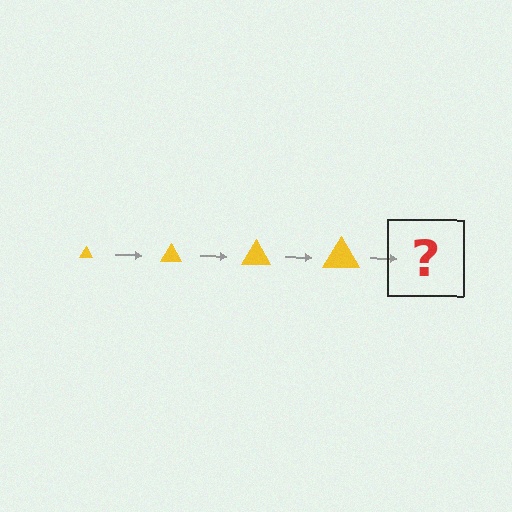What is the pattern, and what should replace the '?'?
The pattern is that the triangle gets progressively larger each step. The '?' should be a yellow triangle, larger than the previous one.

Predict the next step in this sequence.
The next step is a yellow triangle, larger than the previous one.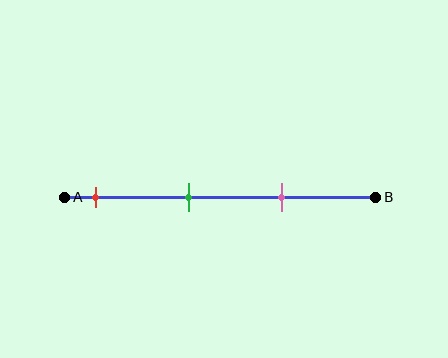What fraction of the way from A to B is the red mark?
The red mark is approximately 10% (0.1) of the way from A to B.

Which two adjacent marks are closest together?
The green and pink marks are the closest adjacent pair.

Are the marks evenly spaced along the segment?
Yes, the marks are approximately evenly spaced.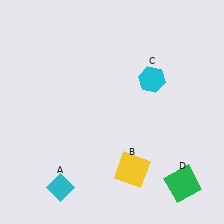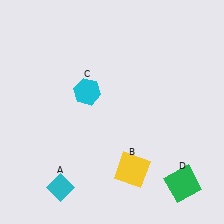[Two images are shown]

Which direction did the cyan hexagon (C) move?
The cyan hexagon (C) moved left.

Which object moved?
The cyan hexagon (C) moved left.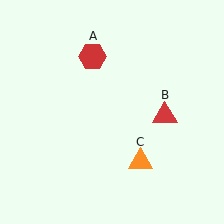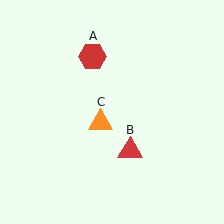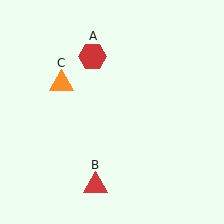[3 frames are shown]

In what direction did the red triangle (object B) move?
The red triangle (object B) moved down and to the left.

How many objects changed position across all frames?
2 objects changed position: red triangle (object B), orange triangle (object C).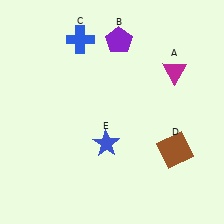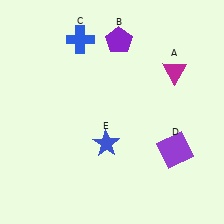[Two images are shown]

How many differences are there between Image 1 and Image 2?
There is 1 difference between the two images.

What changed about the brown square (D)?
In Image 1, D is brown. In Image 2, it changed to purple.